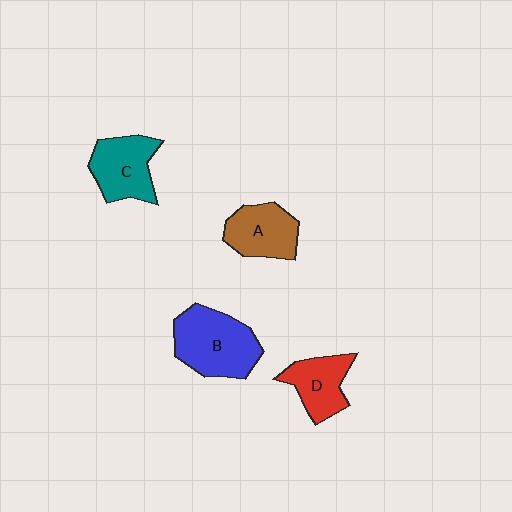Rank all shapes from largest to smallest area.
From largest to smallest: B (blue), C (teal), A (brown), D (red).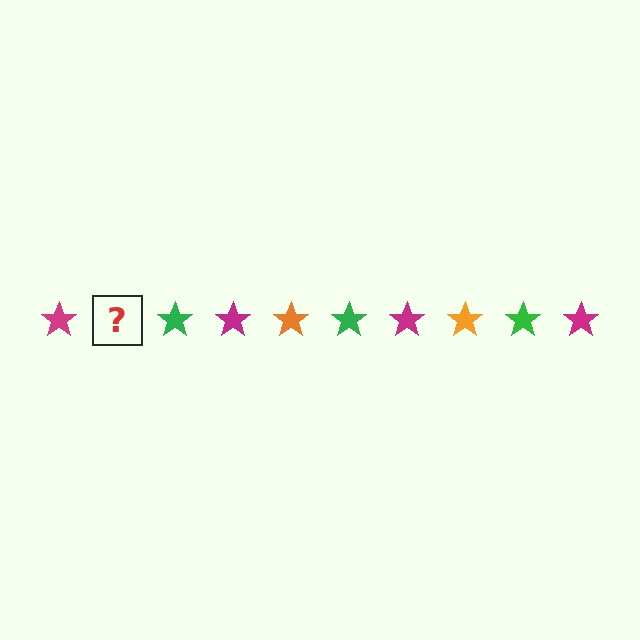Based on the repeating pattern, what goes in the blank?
The blank should be an orange star.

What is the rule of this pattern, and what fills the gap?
The rule is that the pattern cycles through magenta, orange, green stars. The gap should be filled with an orange star.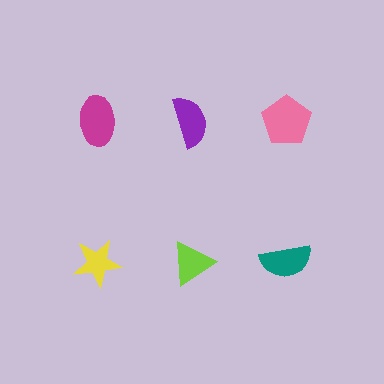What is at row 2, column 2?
A lime triangle.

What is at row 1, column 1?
A magenta ellipse.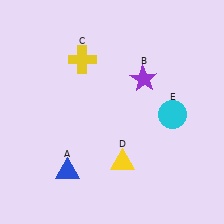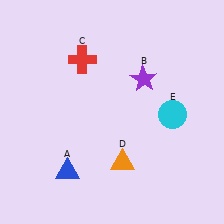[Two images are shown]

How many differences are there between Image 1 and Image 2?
There are 2 differences between the two images.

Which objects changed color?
C changed from yellow to red. D changed from yellow to orange.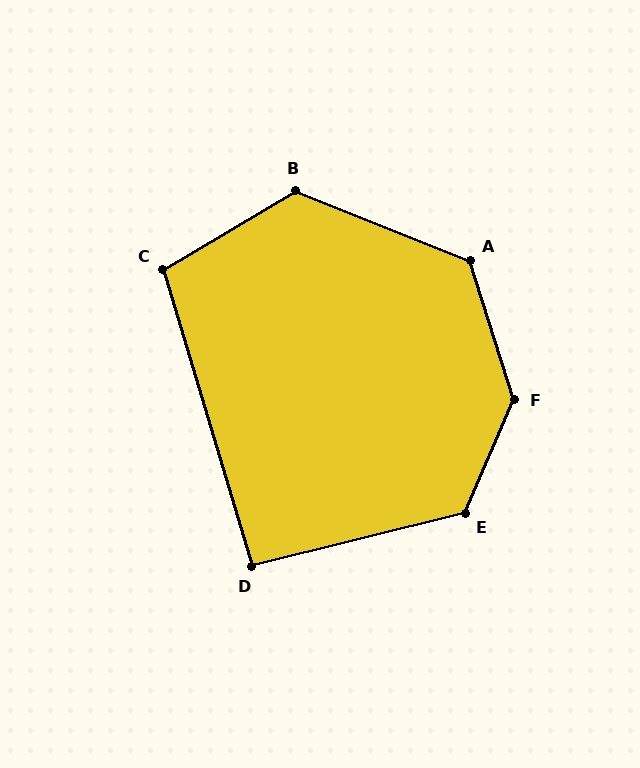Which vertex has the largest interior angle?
F, at approximately 139 degrees.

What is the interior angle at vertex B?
Approximately 128 degrees (obtuse).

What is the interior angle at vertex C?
Approximately 104 degrees (obtuse).